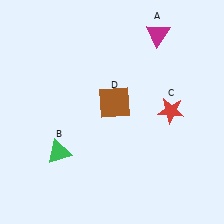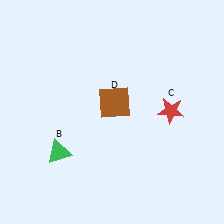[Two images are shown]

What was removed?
The magenta triangle (A) was removed in Image 2.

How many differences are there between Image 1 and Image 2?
There is 1 difference between the two images.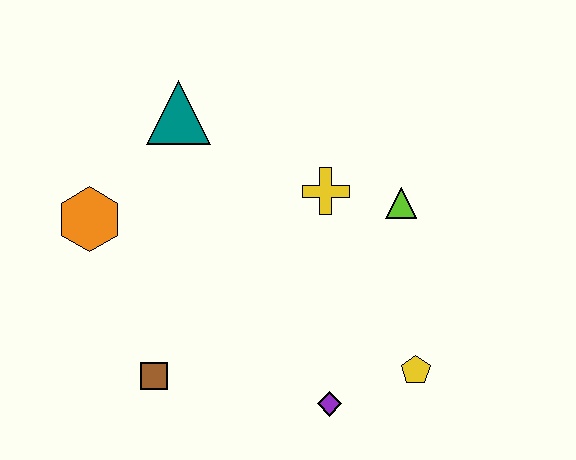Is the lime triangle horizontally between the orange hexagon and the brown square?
No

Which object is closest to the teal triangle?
The orange hexagon is closest to the teal triangle.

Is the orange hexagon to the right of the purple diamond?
No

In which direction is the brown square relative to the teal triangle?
The brown square is below the teal triangle.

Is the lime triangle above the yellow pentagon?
Yes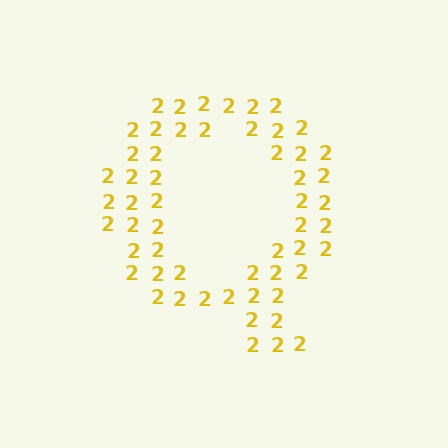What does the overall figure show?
The overall figure shows the letter Q.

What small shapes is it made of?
It is made of small digit 2's.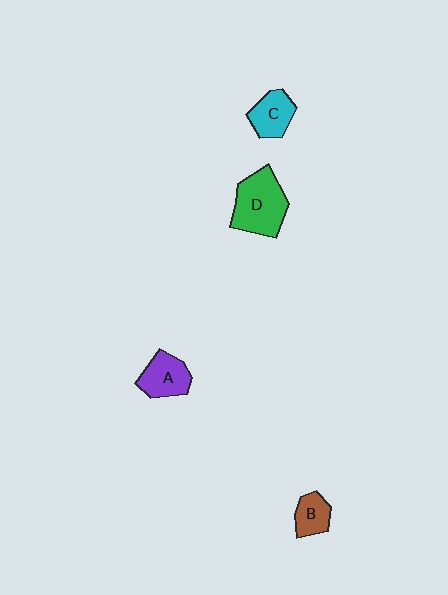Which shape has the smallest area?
Shape B (brown).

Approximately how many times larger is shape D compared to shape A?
Approximately 1.6 times.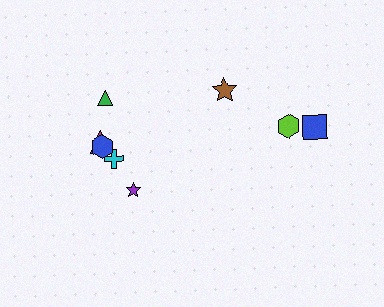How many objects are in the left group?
There are 5 objects.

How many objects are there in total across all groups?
There are 8 objects.